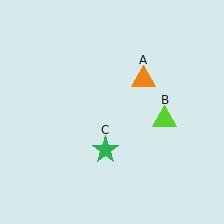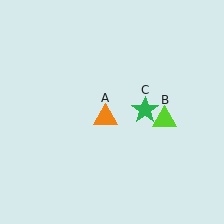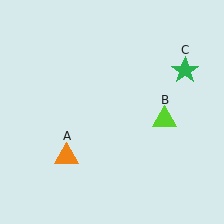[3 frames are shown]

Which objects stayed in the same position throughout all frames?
Lime triangle (object B) remained stationary.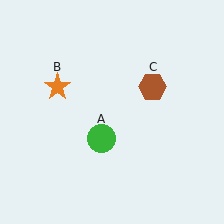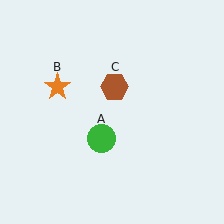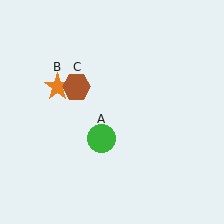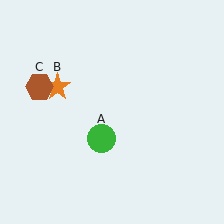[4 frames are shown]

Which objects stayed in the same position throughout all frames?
Green circle (object A) and orange star (object B) remained stationary.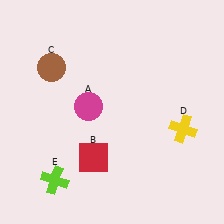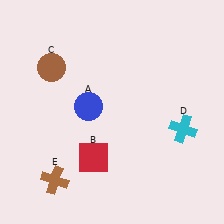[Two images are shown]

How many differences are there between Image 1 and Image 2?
There are 3 differences between the two images.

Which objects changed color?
A changed from magenta to blue. D changed from yellow to cyan. E changed from lime to brown.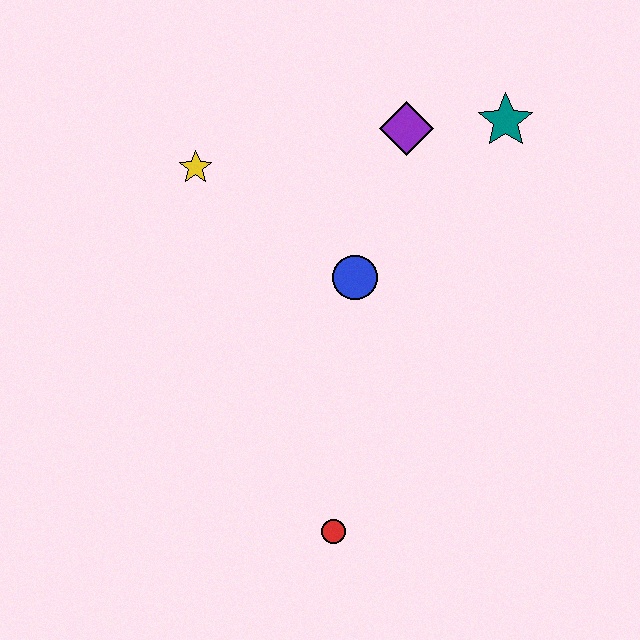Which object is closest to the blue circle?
The purple diamond is closest to the blue circle.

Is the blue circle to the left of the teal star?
Yes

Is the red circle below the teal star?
Yes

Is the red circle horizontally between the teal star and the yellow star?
Yes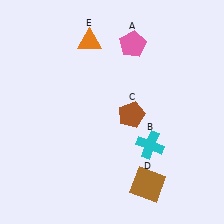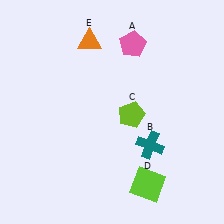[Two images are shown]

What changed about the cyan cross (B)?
In Image 1, B is cyan. In Image 2, it changed to teal.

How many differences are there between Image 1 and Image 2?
There are 3 differences between the two images.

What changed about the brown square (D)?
In Image 1, D is brown. In Image 2, it changed to lime.